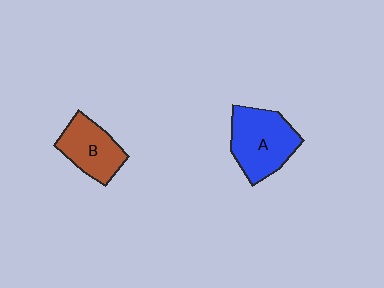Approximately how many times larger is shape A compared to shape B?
Approximately 1.3 times.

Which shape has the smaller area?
Shape B (brown).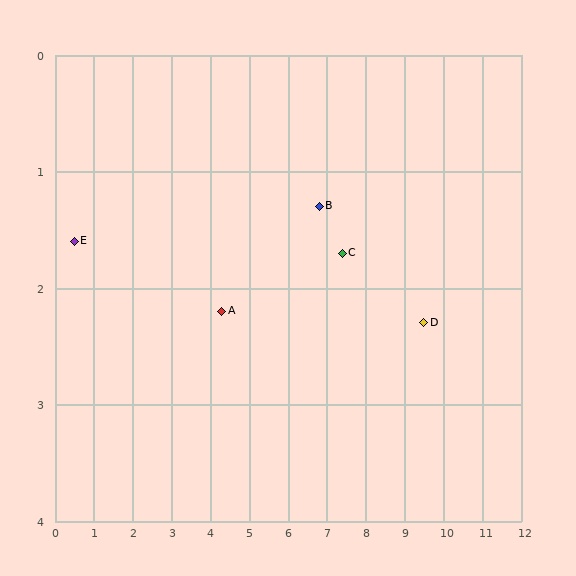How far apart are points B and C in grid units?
Points B and C are about 0.7 grid units apart.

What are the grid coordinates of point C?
Point C is at approximately (7.4, 1.7).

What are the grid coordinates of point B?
Point B is at approximately (6.8, 1.3).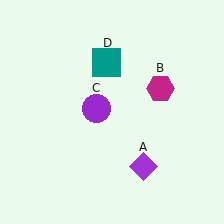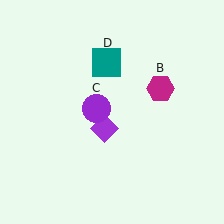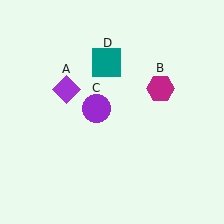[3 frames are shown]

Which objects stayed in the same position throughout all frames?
Magenta hexagon (object B) and purple circle (object C) and teal square (object D) remained stationary.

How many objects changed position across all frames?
1 object changed position: purple diamond (object A).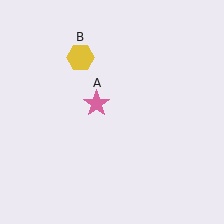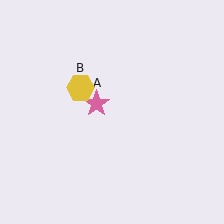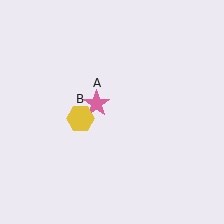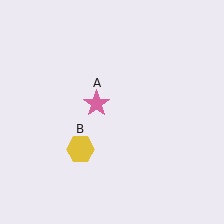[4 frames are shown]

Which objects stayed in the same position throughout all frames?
Pink star (object A) remained stationary.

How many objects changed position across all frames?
1 object changed position: yellow hexagon (object B).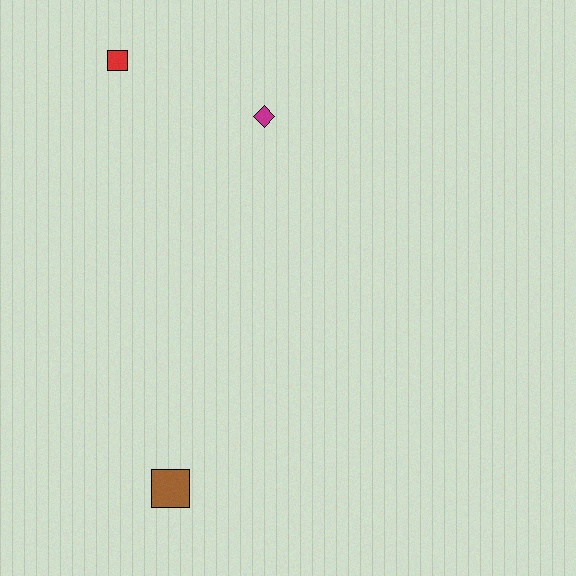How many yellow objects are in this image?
There are no yellow objects.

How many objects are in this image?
There are 3 objects.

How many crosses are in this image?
There are no crosses.